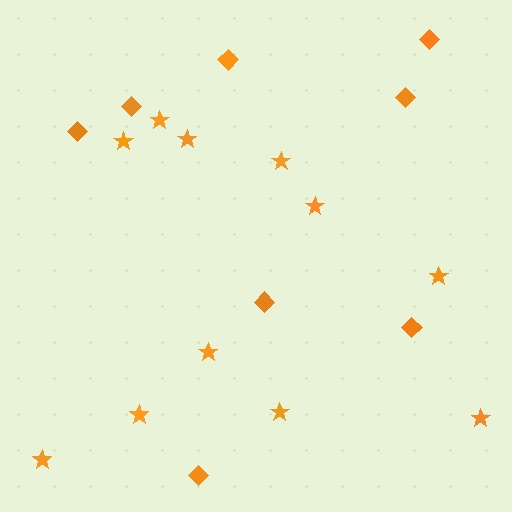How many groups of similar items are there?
There are 2 groups: one group of diamonds (8) and one group of stars (11).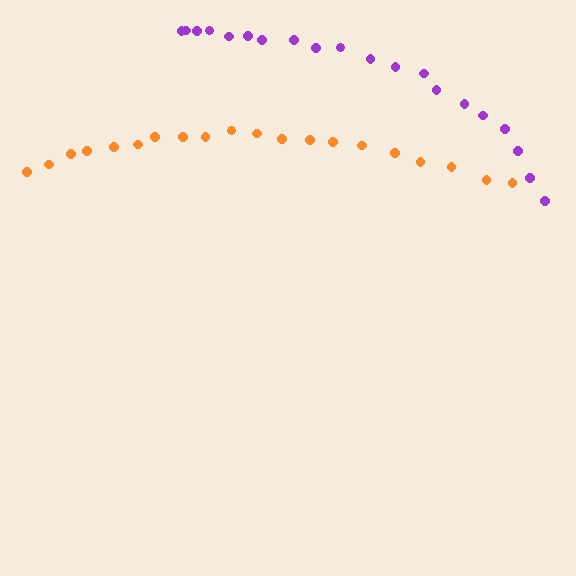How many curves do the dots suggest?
There are 2 distinct paths.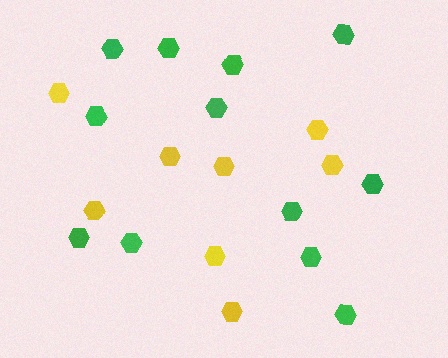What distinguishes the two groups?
There are 2 groups: one group of green hexagons (12) and one group of yellow hexagons (8).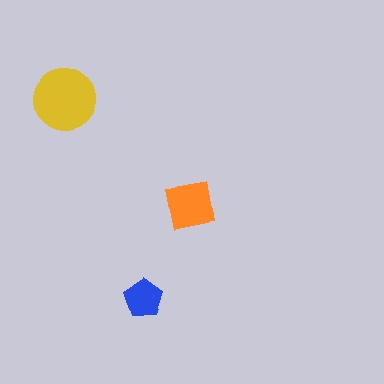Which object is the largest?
The yellow circle.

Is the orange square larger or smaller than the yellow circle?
Smaller.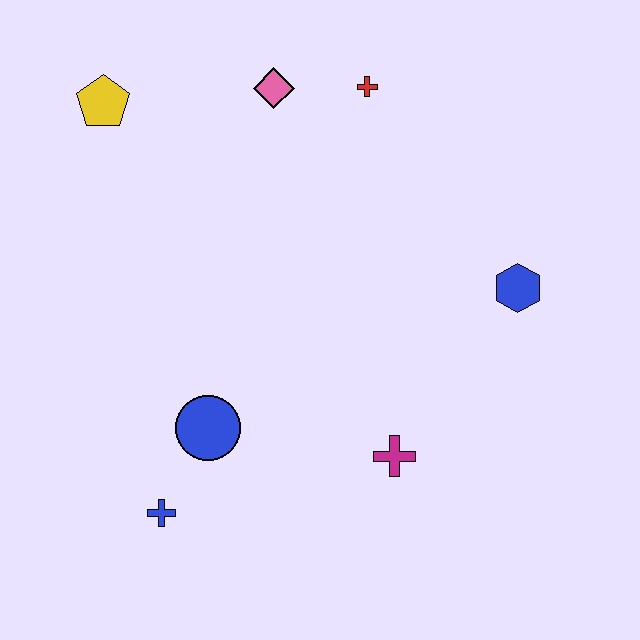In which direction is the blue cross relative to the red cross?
The blue cross is below the red cross.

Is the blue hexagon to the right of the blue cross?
Yes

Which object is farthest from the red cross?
The blue cross is farthest from the red cross.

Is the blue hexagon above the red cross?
No